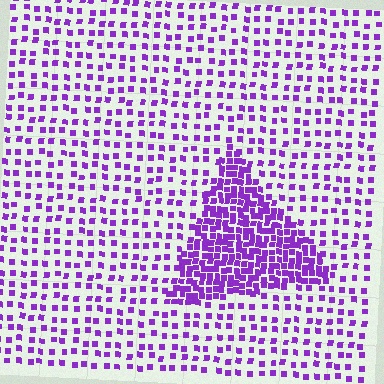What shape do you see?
I see a triangle.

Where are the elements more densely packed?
The elements are more densely packed inside the triangle boundary.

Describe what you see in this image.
The image contains small purple elements arranged at two different densities. A triangle-shaped region is visible where the elements are more densely packed than the surrounding area.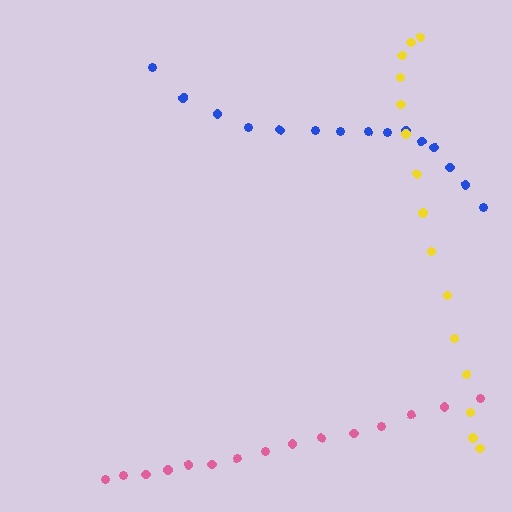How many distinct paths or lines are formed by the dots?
There are 3 distinct paths.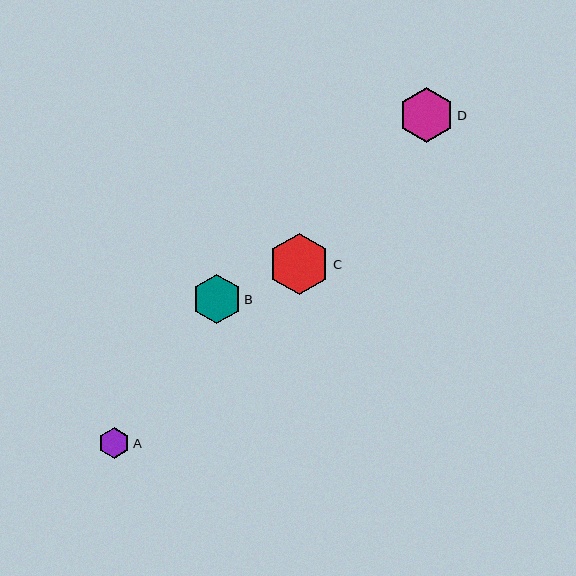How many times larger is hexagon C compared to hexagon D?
Hexagon C is approximately 1.1 times the size of hexagon D.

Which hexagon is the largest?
Hexagon C is the largest with a size of approximately 61 pixels.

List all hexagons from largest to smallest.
From largest to smallest: C, D, B, A.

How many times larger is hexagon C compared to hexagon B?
Hexagon C is approximately 1.2 times the size of hexagon B.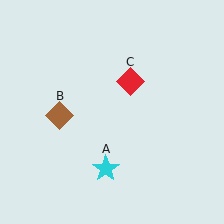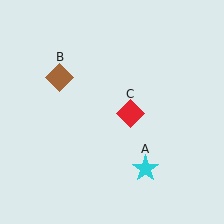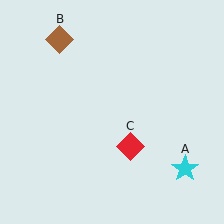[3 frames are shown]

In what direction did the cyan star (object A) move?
The cyan star (object A) moved right.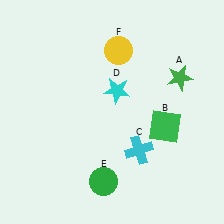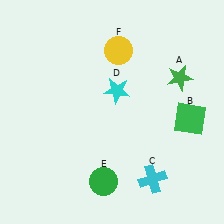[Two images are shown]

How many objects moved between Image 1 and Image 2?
2 objects moved between the two images.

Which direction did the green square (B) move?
The green square (B) moved right.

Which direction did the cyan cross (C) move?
The cyan cross (C) moved down.